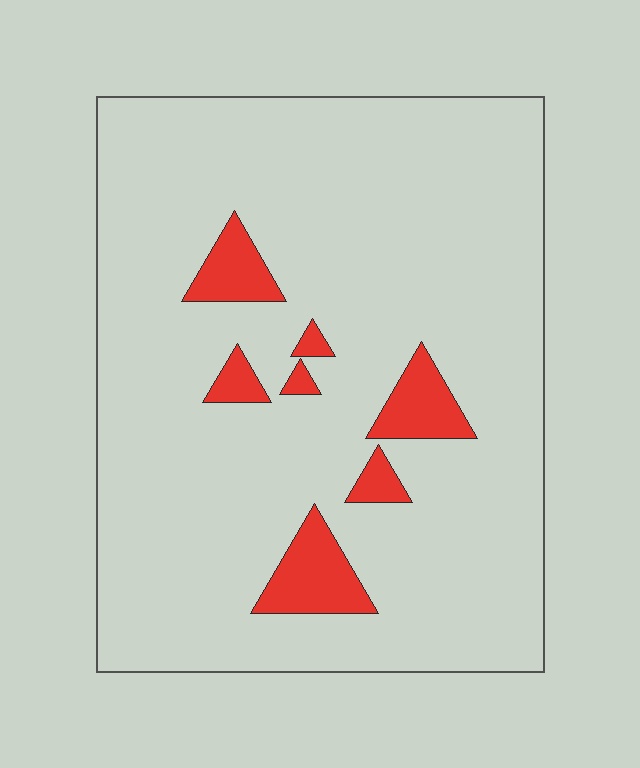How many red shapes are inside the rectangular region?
7.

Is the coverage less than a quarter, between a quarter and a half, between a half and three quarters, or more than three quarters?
Less than a quarter.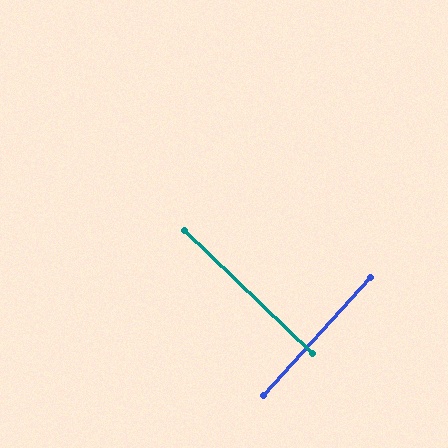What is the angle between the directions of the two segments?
Approximately 88 degrees.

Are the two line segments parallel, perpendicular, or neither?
Perpendicular — they meet at approximately 88°.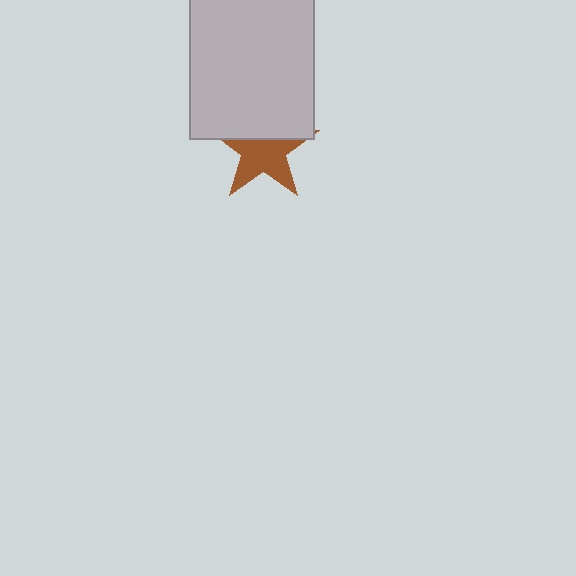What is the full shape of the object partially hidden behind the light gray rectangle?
The partially hidden object is a brown star.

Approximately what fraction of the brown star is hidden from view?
Roughly 38% of the brown star is hidden behind the light gray rectangle.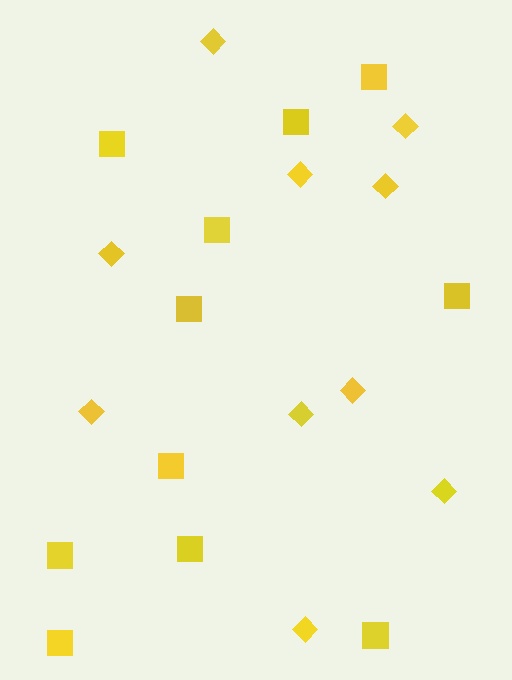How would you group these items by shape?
There are 2 groups: one group of diamonds (10) and one group of squares (11).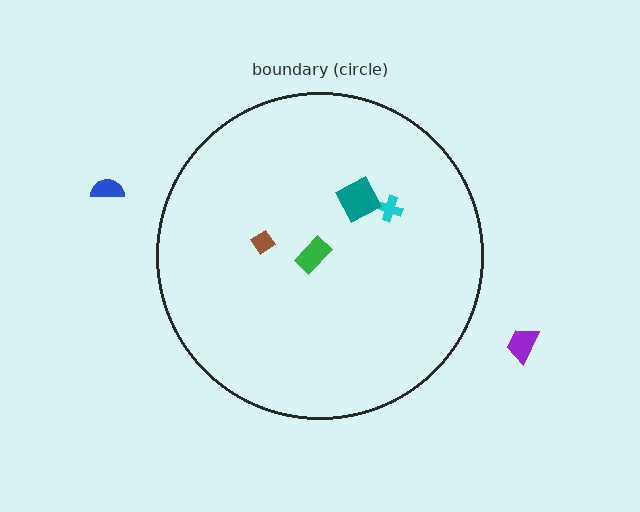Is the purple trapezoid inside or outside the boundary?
Outside.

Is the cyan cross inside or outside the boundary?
Inside.